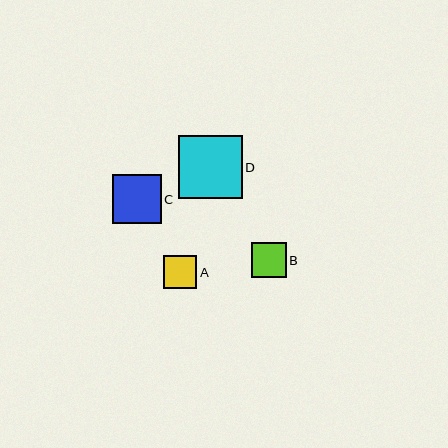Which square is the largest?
Square D is the largest with a size of approximately 63 pixels.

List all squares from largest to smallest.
From largest to smallest: D, C, B, A.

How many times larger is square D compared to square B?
Square D is approximately 1.8 times the size of square B.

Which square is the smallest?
Square A is the smallest with a size of approximately 33 pixels.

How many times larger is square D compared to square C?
Square D is approximately 1.3 times the size of square C.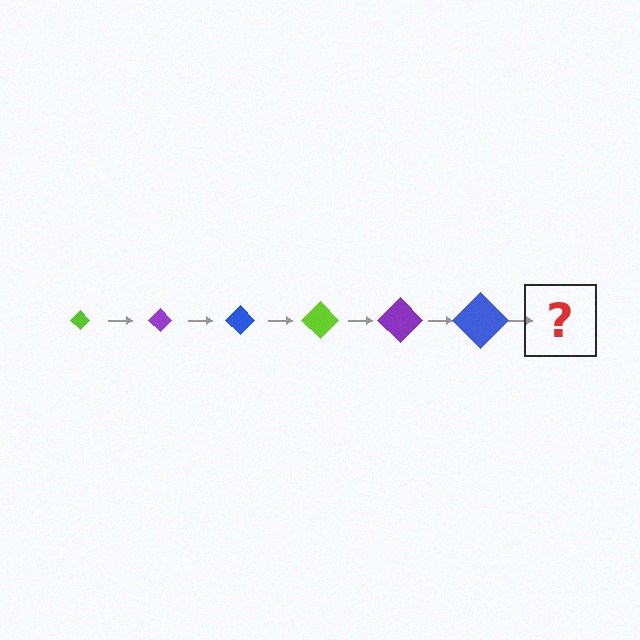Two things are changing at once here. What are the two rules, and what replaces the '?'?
The two rules are that the diamond grows larger each step and the color cycles through lime, purple, and blue. The '?' should be a lime diamond, larger than the previous one.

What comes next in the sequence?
The next element should be a lime diamond, larger than the previous one.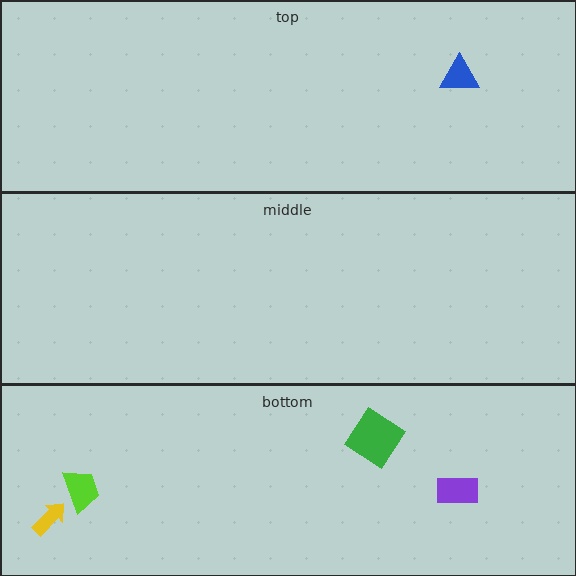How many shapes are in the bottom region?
4.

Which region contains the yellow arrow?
The bottom region.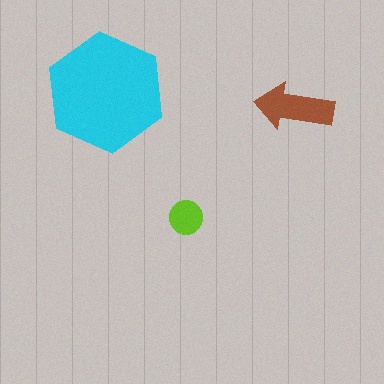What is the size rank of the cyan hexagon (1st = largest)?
1st.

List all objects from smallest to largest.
The lime circle, the brown arrow, the cyan hexagon.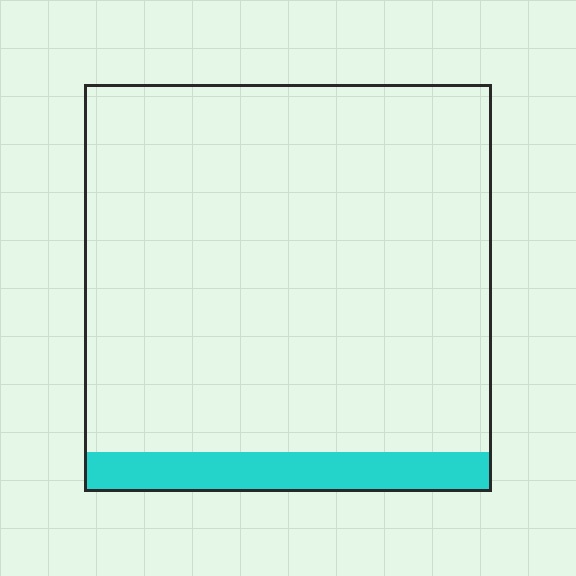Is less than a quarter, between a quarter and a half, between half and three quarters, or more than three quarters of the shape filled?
Less than a quarter.